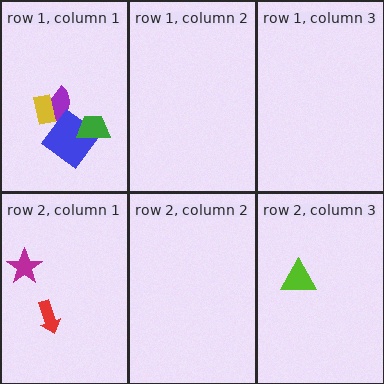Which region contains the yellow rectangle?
The row 1, column 1 region.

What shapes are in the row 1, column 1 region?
The purple semicircle, the yellow rectangle, the blue diamond, the green trapezoid.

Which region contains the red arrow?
The row 2, column 1 region.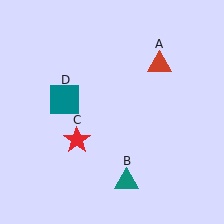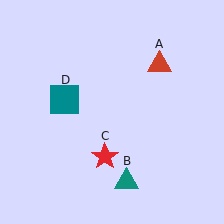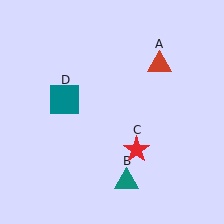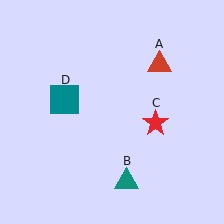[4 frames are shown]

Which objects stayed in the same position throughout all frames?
Red triangle (object A) and teal triangle (object B) and teal square (object D) remained stationary.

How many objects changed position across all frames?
1 object changed position: red star (object C).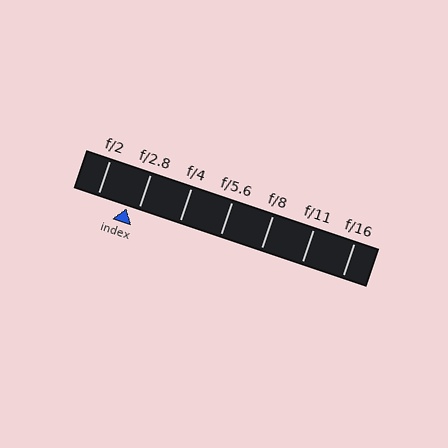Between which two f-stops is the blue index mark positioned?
The index mark is between f/2 and f/2.8.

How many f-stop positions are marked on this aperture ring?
There are 7 f-stop positions marked.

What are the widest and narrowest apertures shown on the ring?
The widest aperture shown is f/2 and the narrowest is f/16.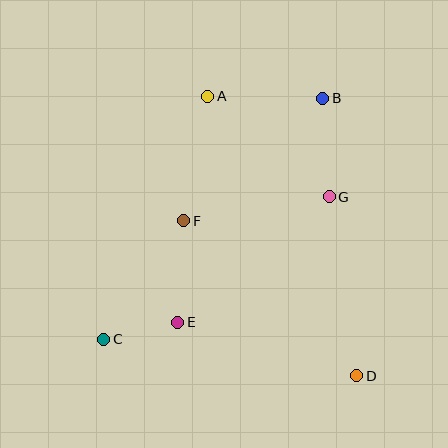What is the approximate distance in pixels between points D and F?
The distance between D and F is approximately 232 pixels.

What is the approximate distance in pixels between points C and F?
The distance between C and F is approximately 143 pixels.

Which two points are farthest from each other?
Points B and C are farthest from each other.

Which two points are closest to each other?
Points C and E are closest to each other.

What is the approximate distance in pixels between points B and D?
The distance between B and D is approximately 280 pixels.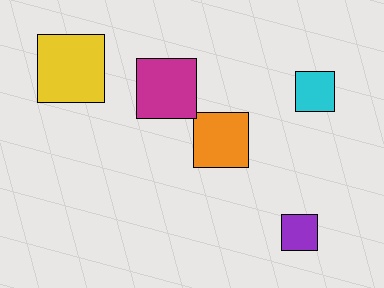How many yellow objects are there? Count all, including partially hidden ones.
There is 1 yellow object.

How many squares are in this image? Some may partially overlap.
There are 5 squares.